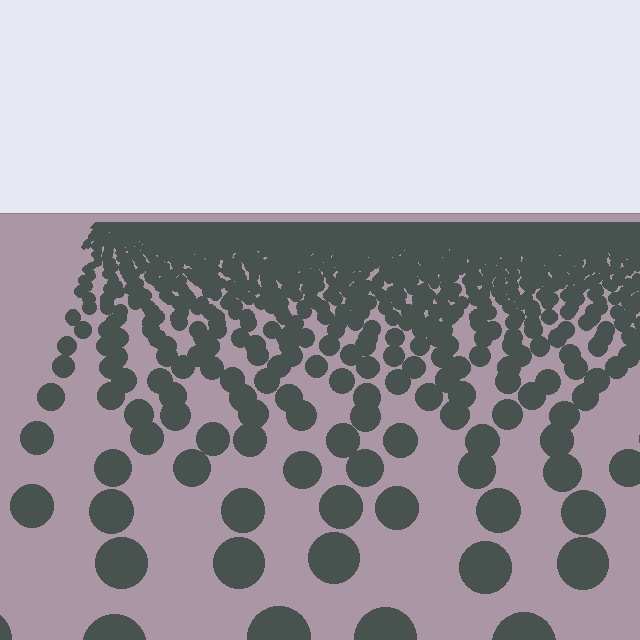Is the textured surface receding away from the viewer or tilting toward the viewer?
The surface is receding away from the viewer. Texture elements get smaller and denser toward the top.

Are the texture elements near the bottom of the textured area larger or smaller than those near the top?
Larger. Near the bottom, elements are closer to the viewer and appear at a bigger on-screen size.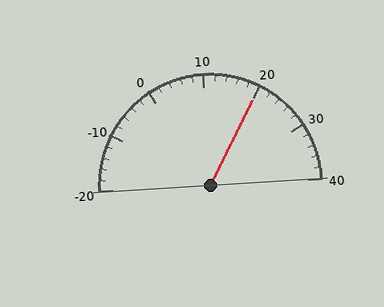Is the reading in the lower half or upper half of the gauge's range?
The reading is in the upper half of the range (-20 to 40).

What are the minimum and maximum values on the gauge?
The gauge ranges from -20 to 40.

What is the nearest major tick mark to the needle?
The nearest major tick mark is 20.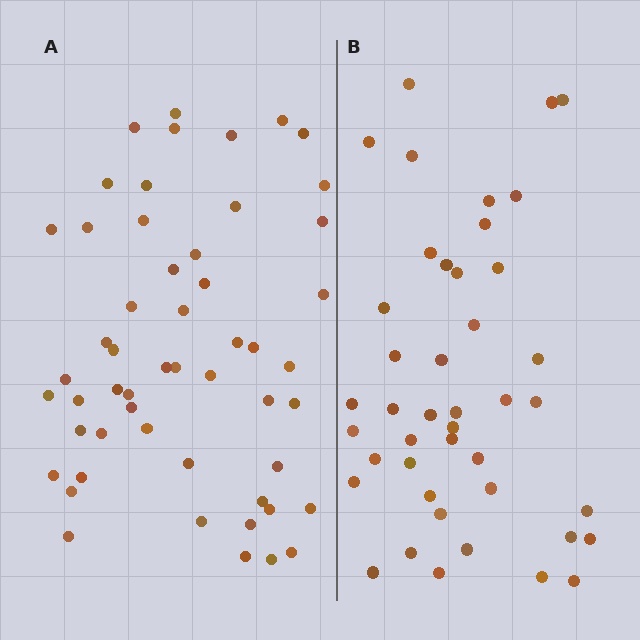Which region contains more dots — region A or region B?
Region A (the left region) has more dots.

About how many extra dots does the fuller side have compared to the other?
Region A has roughly 10 or so more dots than region B.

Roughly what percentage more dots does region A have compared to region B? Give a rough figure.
About 25% more.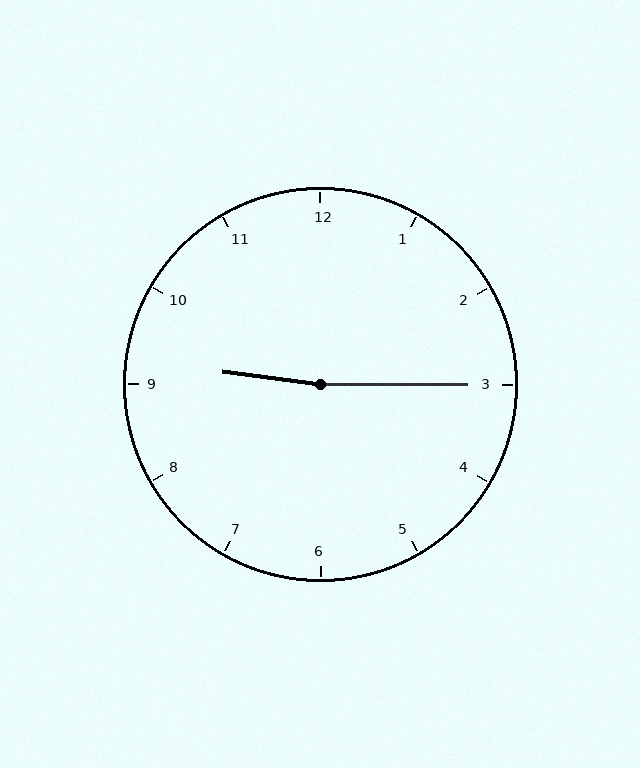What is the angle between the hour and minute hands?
Approximately 172 degrees.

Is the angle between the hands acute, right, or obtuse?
It is obtuse.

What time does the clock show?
9:15.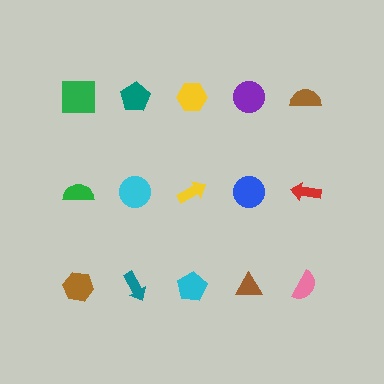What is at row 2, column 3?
A yellow arrow.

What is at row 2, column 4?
A blue circle.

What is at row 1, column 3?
A yellow hexagon.